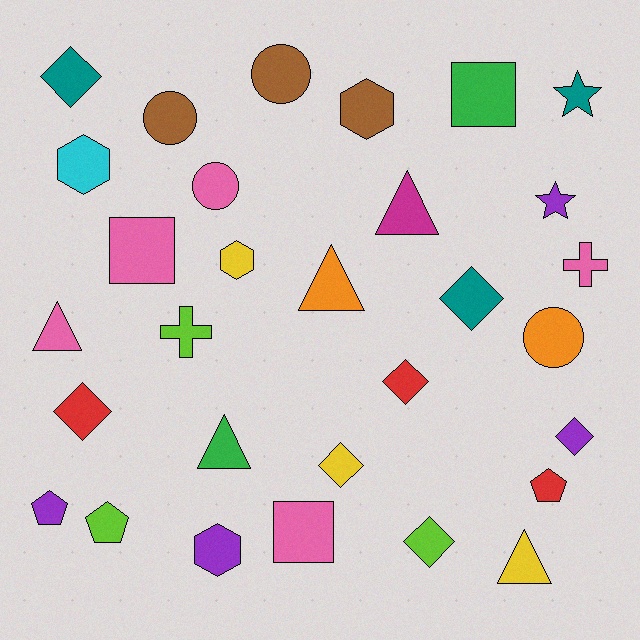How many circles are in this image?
There are 4 circles.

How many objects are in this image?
There are 30 objects.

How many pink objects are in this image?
There are 5 pink objects.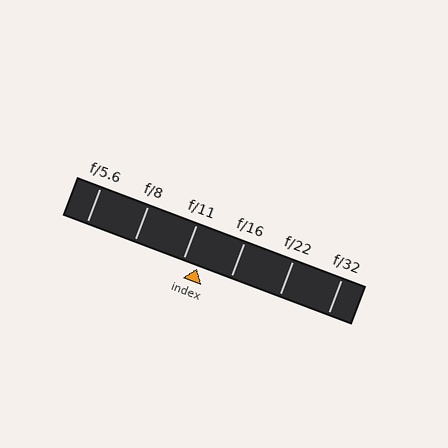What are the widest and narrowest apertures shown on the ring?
The widest aperture shown is f/5.6 and the narrowest is f/32.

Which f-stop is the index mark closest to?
The index mark is closest to f/11.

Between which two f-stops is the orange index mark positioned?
The index mark is between f/11 and f/16.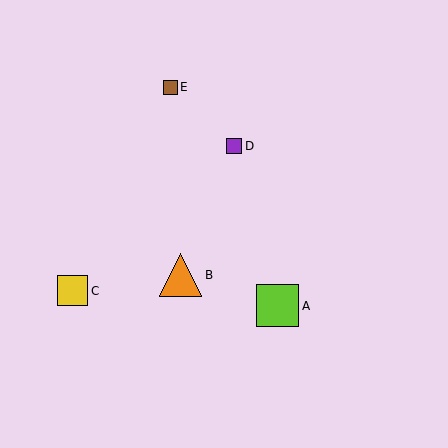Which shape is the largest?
The orange triangle (labeled B) is the largest.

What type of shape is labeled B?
Shape B is an orange triangle.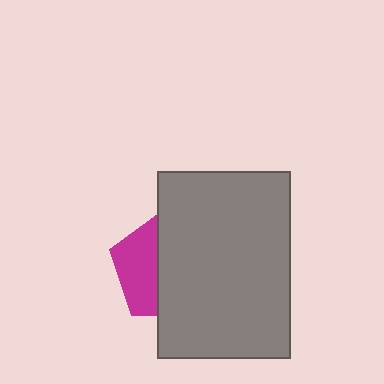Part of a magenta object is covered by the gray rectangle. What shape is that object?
It is a pentagon.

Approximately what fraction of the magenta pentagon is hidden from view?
Roughly 60% of the magenta pentagon is hidden behind the gray rectangle.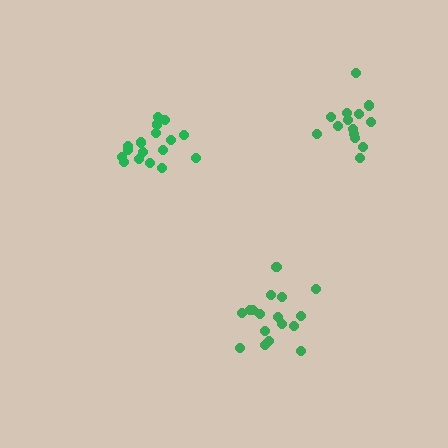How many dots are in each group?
Group 1: 17 dots, Group 2: 17 dots, Group 3: 14 dots (48 total).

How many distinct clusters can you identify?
There are 3 distinct clusters.